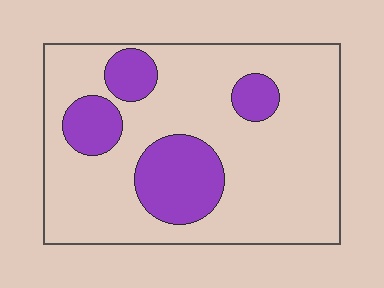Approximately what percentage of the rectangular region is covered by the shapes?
Approximately 25%.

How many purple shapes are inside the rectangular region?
4.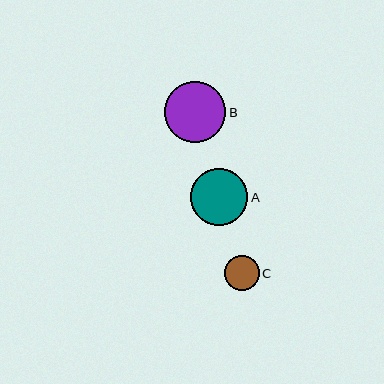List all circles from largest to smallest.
From largest to smallest: B, A, C.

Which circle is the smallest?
Circle C is the smallest with a size of approximately 35 pixels.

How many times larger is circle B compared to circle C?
Circle B is approximately 1.7 times the size of circle C.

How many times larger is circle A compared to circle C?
Circle A is approximately 1.6 times the size of circle C.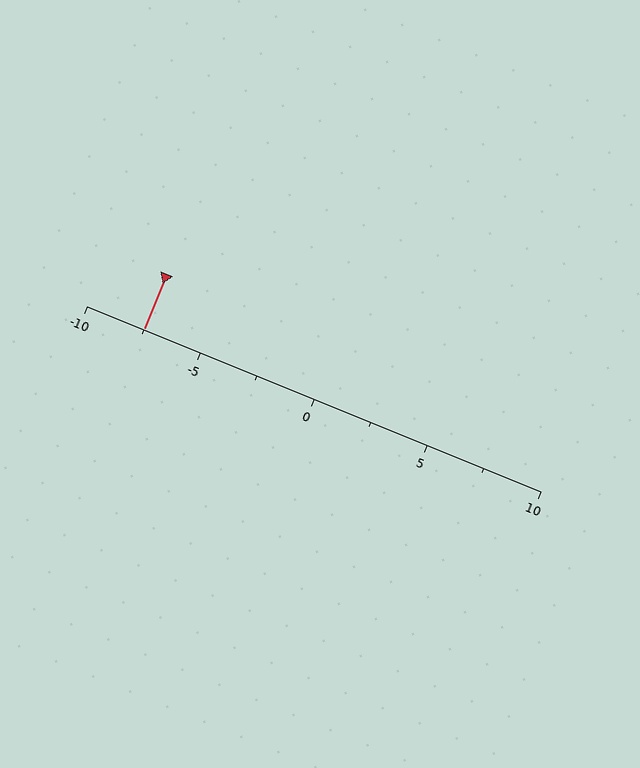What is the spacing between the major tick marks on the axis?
The major ticks are spaced 5 apart.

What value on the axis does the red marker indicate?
The marker indicates approximately -7.5.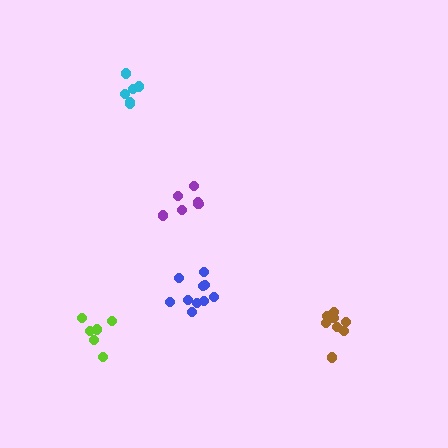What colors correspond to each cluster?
The clusters are colored: cyan, brown, blue, purple, lime.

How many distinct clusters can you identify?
There are 5 distinct clusters.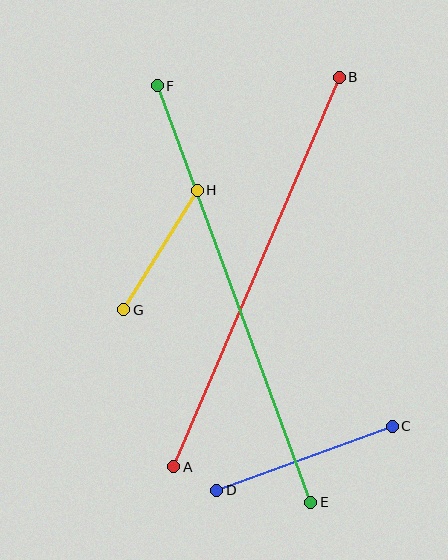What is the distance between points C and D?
The distance is approximately 187 pixels.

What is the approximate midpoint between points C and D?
The midpoint is at approximately (304, 458) pixels.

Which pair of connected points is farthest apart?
Points E and F are farthest apart.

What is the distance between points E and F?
The distance is approximately 444 pixels.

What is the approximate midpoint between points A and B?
The midpoint is at approximately (256, 272) pixels.